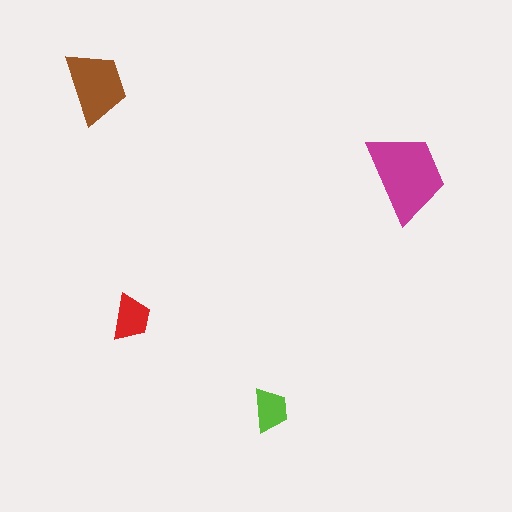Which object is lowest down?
The lime trapezoid is bottommost.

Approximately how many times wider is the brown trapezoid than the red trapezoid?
About 1.5 times wider.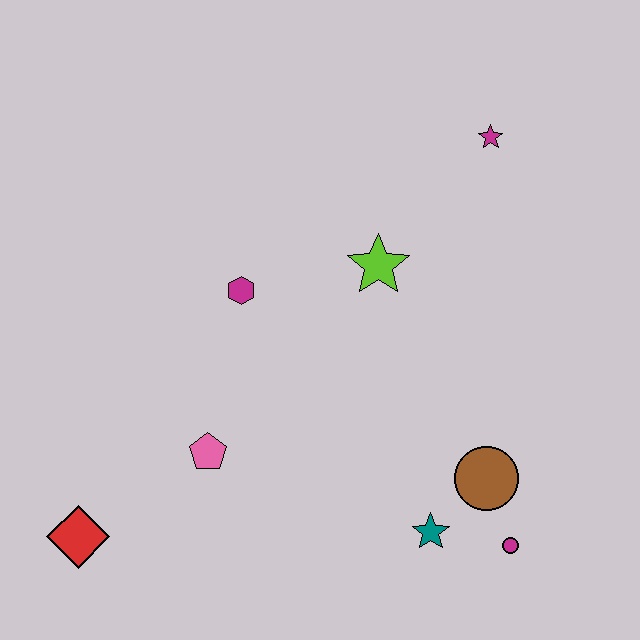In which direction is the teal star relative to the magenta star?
The teal star is below the magenta star.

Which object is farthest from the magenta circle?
The red diamond is farthest from the magenta circle.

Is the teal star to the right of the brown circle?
No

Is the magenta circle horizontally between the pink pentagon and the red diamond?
No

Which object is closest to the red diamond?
The pink pentagon is closest to the red diamond.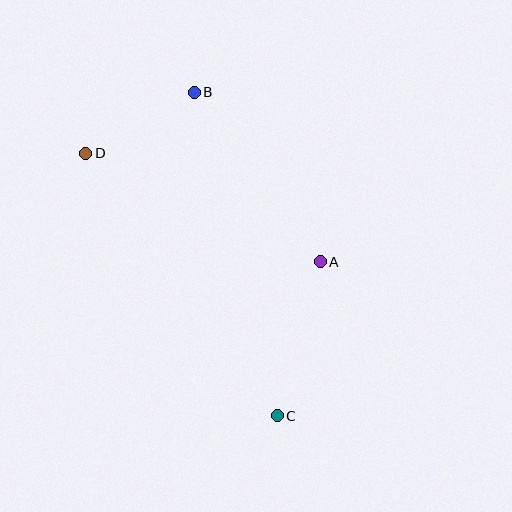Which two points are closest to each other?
Points B and D are closest to each other.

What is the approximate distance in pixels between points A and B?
The distance between A and B is approximately 212 pixels.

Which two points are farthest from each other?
Points B and C are farthest from each other.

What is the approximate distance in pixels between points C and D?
The distance between C and D is approximately 325 pixels.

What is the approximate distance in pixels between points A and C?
The distance between A and C is approximately 160 pixels.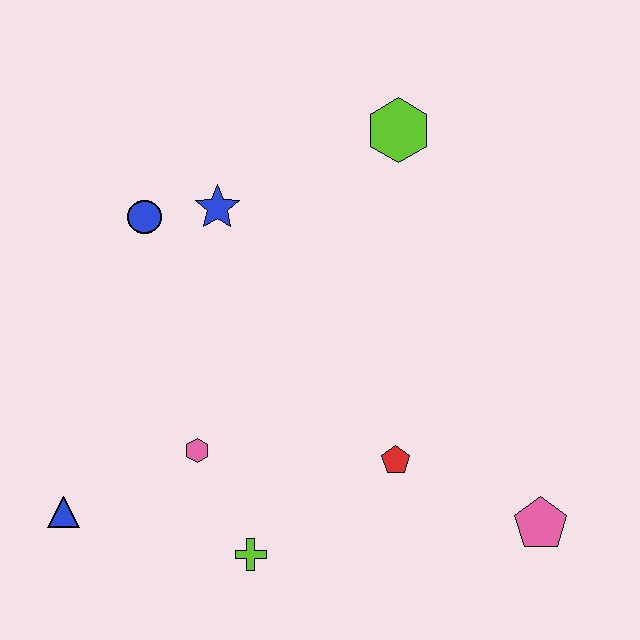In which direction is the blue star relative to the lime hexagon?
The blue star is to the left of the lime hexagon.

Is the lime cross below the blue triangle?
Yes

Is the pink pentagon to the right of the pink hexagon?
Yes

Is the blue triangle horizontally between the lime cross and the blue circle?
No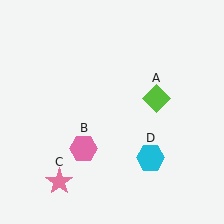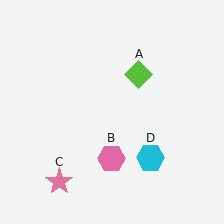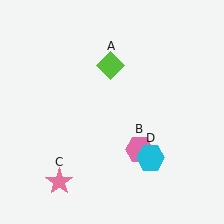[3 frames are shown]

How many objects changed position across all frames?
2 objects changed position: lime diamond (object A), pink hexagon (object B).